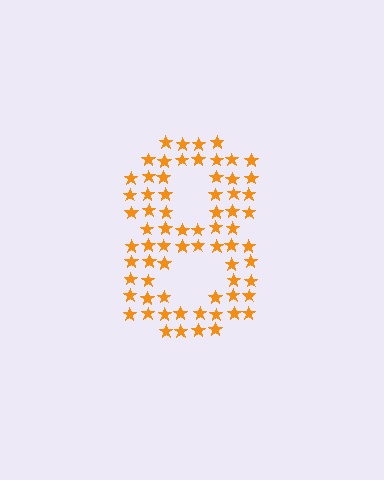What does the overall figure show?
The overall figure shows the digit 8.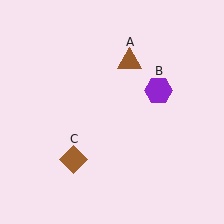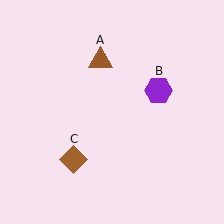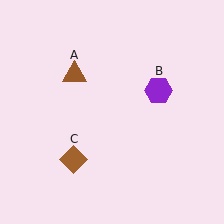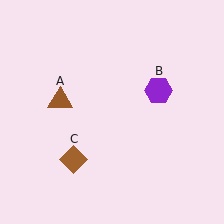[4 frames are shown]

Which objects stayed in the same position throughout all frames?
Purple hexagon (object B) and brown diamond (object C) remained stationary.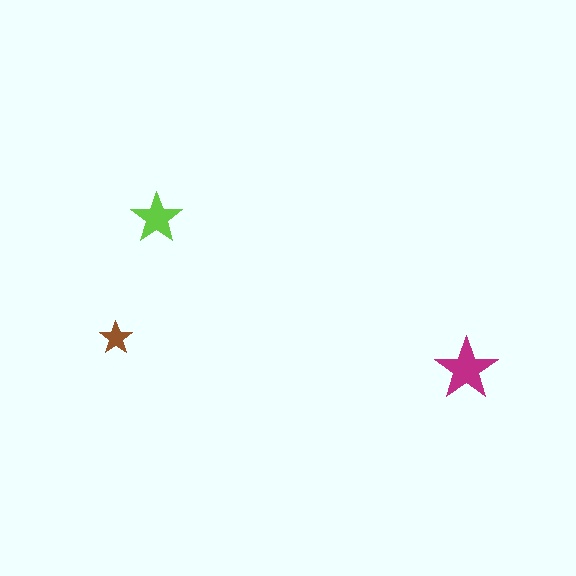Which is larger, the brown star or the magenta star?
The magenta one.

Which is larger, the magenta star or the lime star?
The magenta one.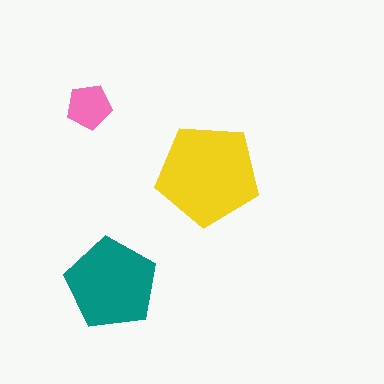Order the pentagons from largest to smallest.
the yellow one, the teal one, the pink one.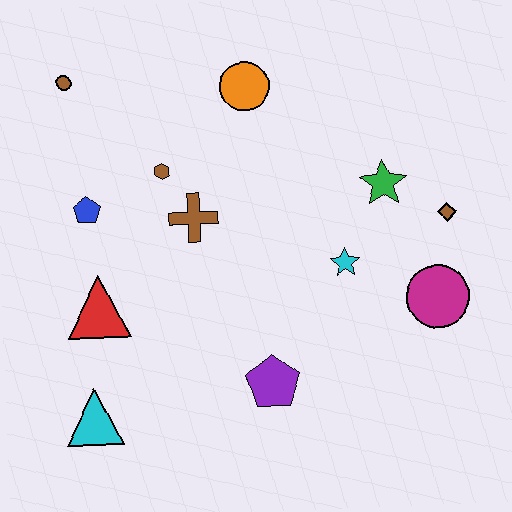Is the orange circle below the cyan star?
No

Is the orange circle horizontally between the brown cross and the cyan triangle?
No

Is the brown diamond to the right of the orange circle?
Yes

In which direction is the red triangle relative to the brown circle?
The red triangle is below the brown circle.